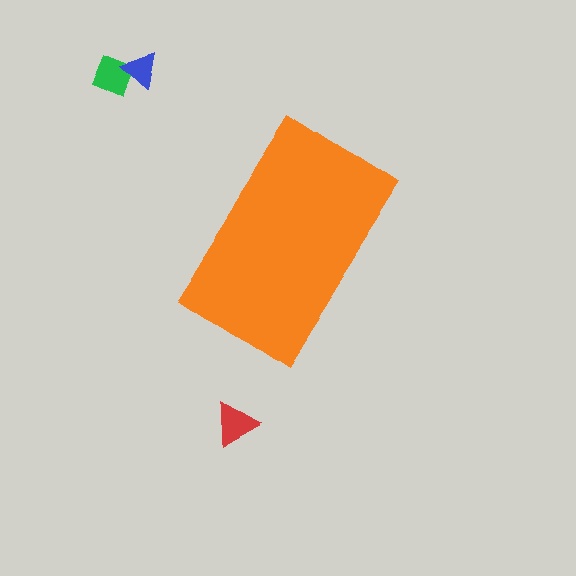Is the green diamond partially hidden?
No, the green diamond is fully visible.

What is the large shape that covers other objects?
An orange rectangle.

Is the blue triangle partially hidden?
No, the blue triangle is fully visible.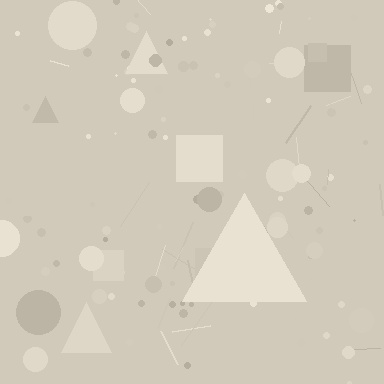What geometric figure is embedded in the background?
A triangle is embedded in the background.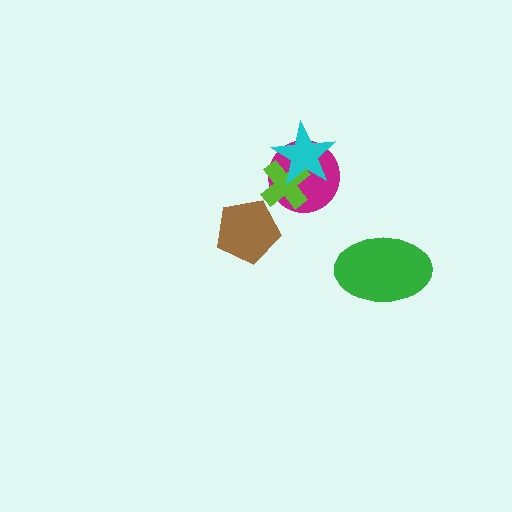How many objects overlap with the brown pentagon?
0 objects overlap with the brown pentagon.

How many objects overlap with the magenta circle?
2 objects overlap with the magenta circle.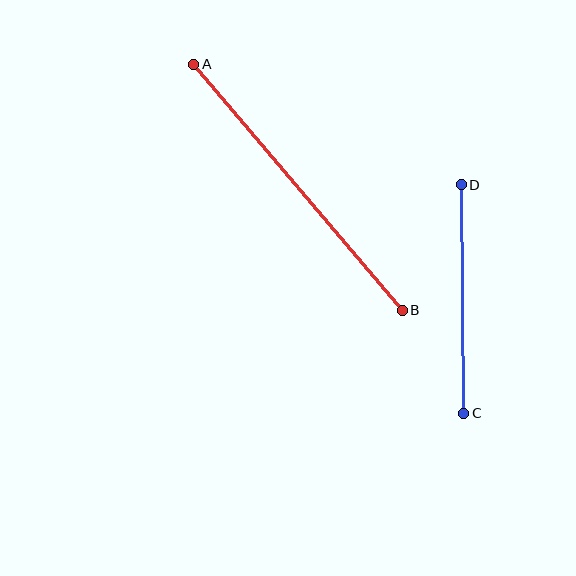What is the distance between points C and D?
The distance is approximately 229 pixels.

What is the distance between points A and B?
The distance is approximately 323 pixels.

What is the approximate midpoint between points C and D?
The midpoint is at approximately (462, 299) pixels.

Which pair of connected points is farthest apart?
Points A and B are farthest apart.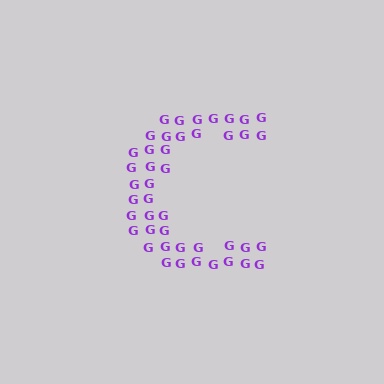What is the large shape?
The large shape is the letter C.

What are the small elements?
The small elements are letter G's.